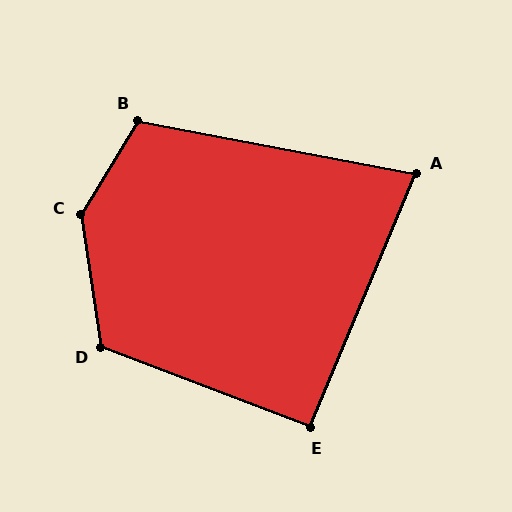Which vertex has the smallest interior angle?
A, at approximately 78 degrees.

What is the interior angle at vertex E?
Approximately 92 degrees (approximately right).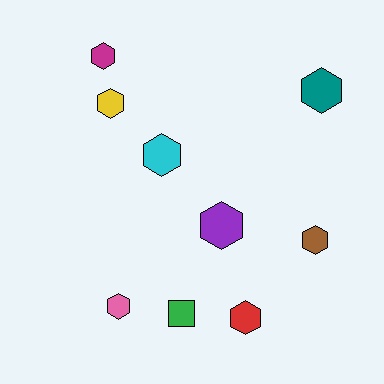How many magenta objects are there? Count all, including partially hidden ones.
There is 1 magenta object.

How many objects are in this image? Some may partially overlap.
There are 9 objects.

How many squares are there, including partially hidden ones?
There is 1 square.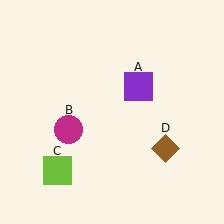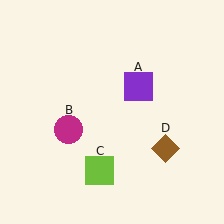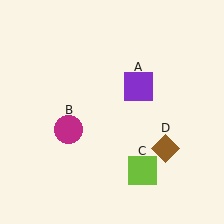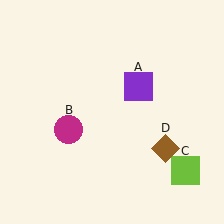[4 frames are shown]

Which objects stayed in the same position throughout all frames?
Purple square (object A) and magenta circle (object B) and brown diamond (object D) remained stationary.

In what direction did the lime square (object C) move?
The lime square (object C) moved right.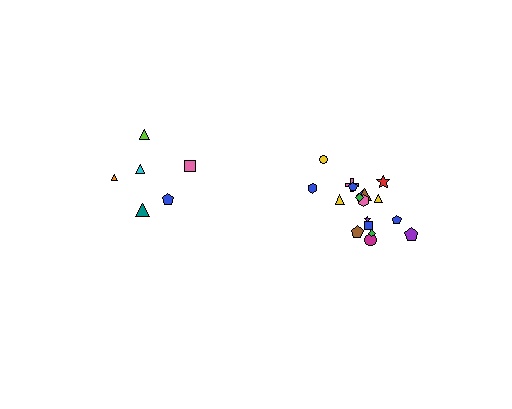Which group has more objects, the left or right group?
The right group.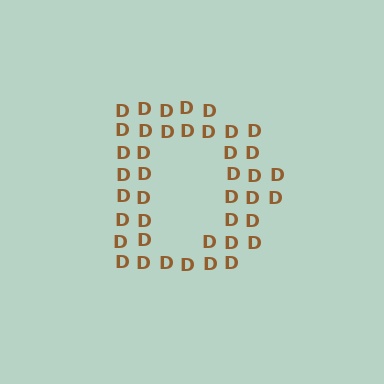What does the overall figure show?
The overall figure shows the letter D.